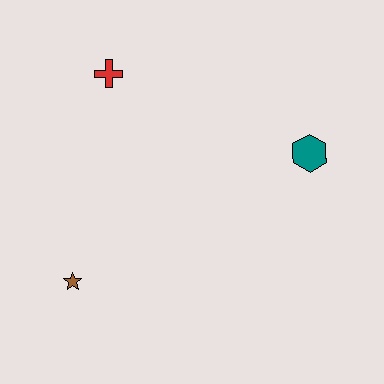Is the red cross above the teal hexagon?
Yes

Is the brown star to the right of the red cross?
No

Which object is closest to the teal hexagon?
The red cross is closest to the teal hexagon.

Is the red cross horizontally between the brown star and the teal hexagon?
Yes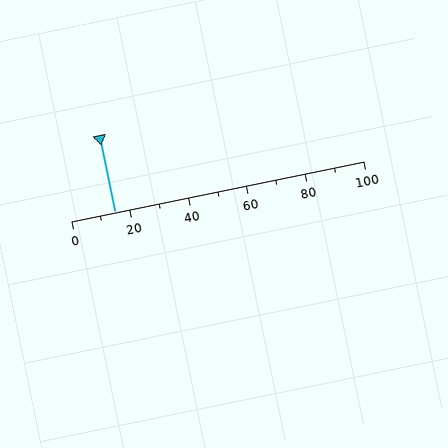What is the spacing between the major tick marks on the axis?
The major ticks are spaced 20 apart.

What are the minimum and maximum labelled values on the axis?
The axis runs from 0 to 100.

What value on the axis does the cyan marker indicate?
The marker indicates approximately 15.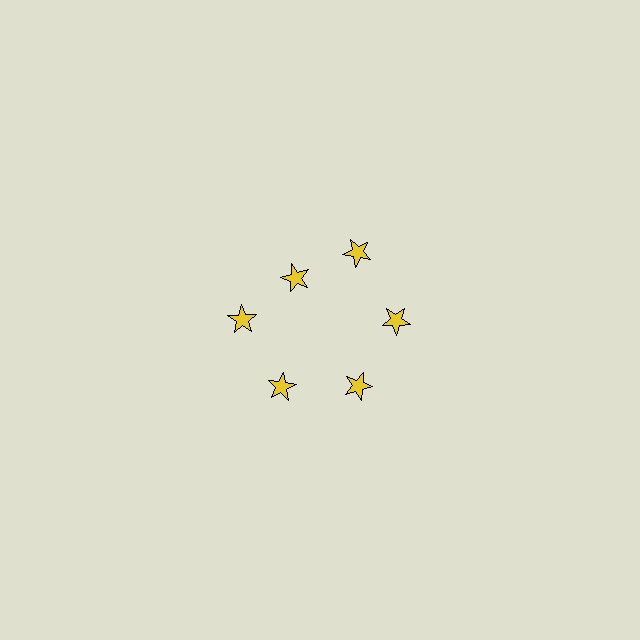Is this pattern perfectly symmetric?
No. The 6 yellow stars are arranged in a ring, but one element near the 11 o'clock position is pulled inward toward the center, breaking the 6-fold rotational symmetry.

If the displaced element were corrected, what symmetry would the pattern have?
It would have 6-fold rotational symmetry — the pattern would map onto itself every 60 degrees.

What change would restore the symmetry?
The symmetry would be restored by moving it outward, back onto the ring so that all 6 stars sit at equal angles and equal distance from the center.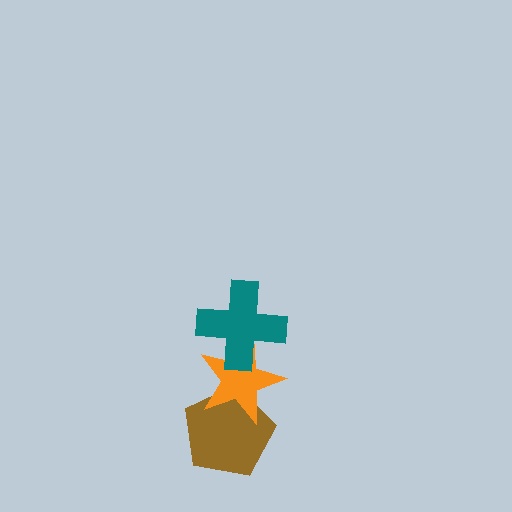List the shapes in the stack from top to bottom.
From top to bottom: the teal cross, the orange star, the brown pentagon.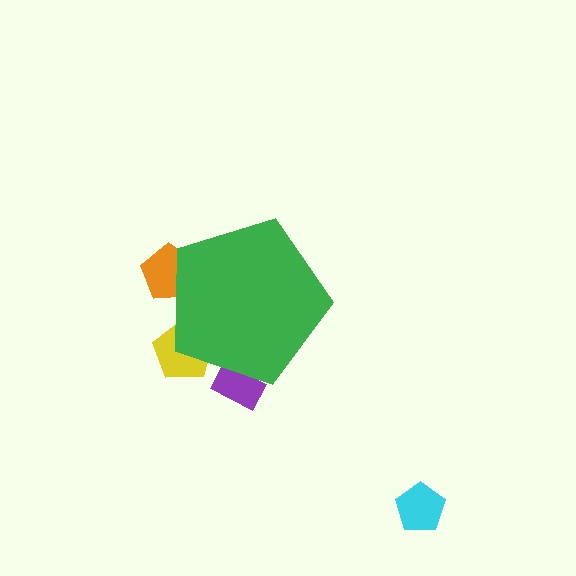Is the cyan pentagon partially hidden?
No, the cyan pentagon is fully visible.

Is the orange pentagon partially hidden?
Yes, the orange pentagon is partially hidden behind the green pentagon.